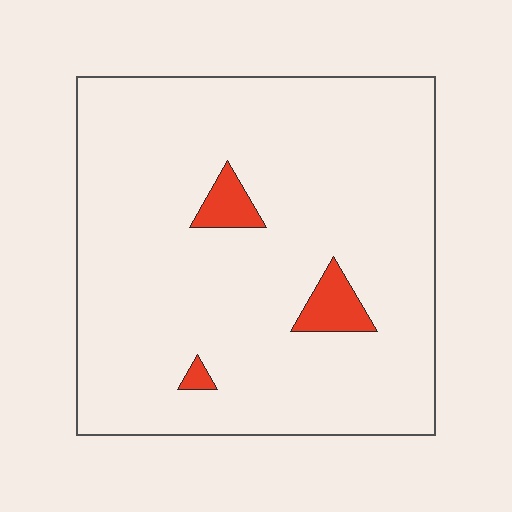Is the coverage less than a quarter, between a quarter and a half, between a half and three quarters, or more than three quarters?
Less than a quarter.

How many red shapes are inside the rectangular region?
3.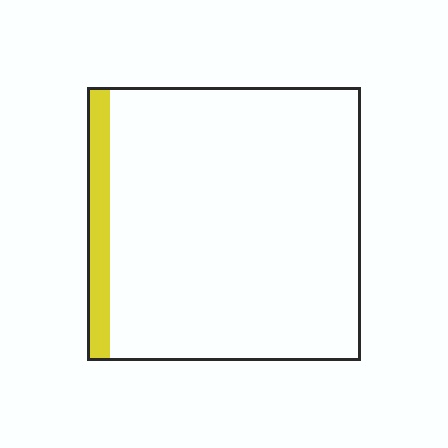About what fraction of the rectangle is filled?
About one tenth (1/10).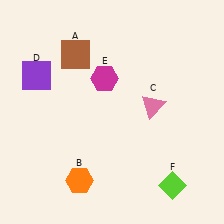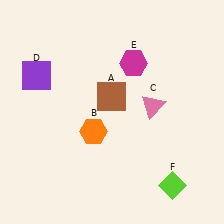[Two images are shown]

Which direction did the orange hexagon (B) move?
The orange hexagon (B) moved up.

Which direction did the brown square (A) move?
The brown square (A) moved down.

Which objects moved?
The objects that moved are: the brown square (A), the orange hexagon (B), the magenta hexagon (E).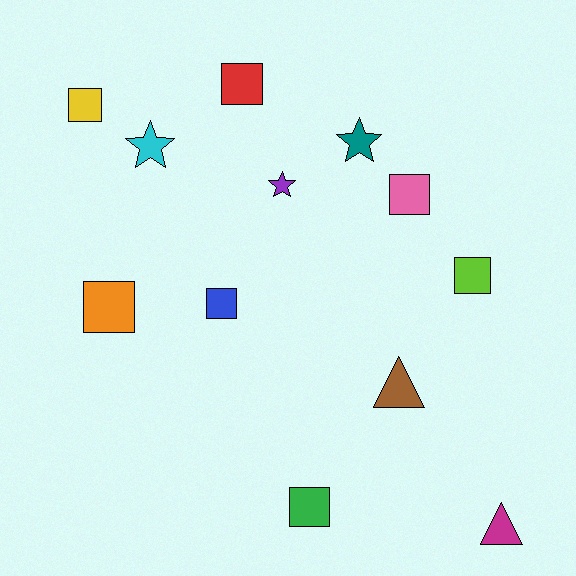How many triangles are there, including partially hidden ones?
There are 2 triangles.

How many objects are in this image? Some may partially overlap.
There are 12 objects.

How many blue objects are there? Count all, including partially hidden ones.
There is 1 blue object.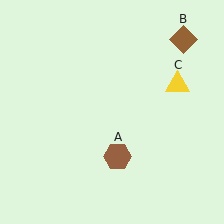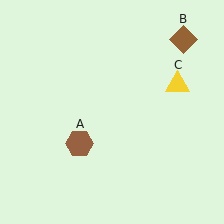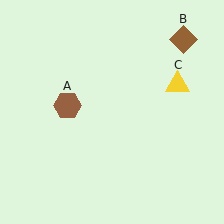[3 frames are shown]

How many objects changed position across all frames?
1 object changed position: brown hexagon (object A).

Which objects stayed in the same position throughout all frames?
Brown diamond (object B) and yellow triangle (object C) remained stationary.